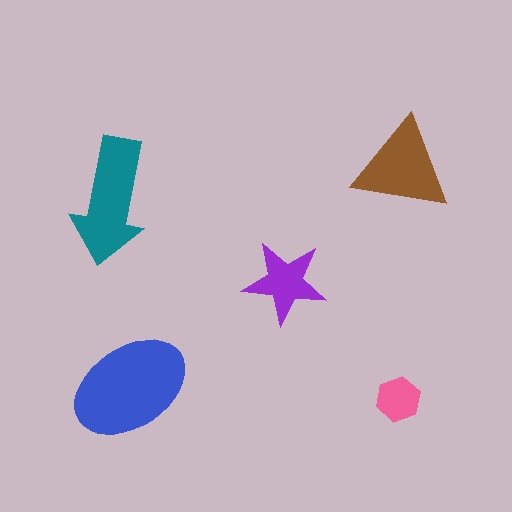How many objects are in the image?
There are 5 objects in the image.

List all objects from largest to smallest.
The blue ellipse, the teal arrow, the brown triangle, the purple star, the pink hexagon.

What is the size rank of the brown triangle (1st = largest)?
3rd.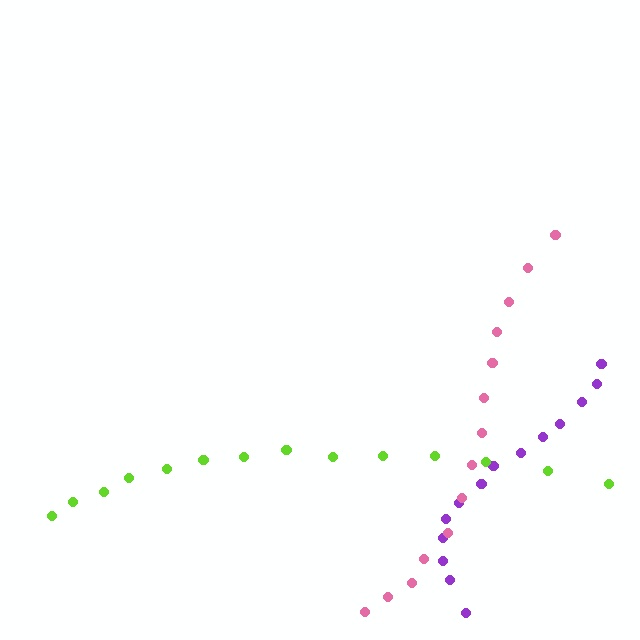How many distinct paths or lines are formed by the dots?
There are 3 distinct paths.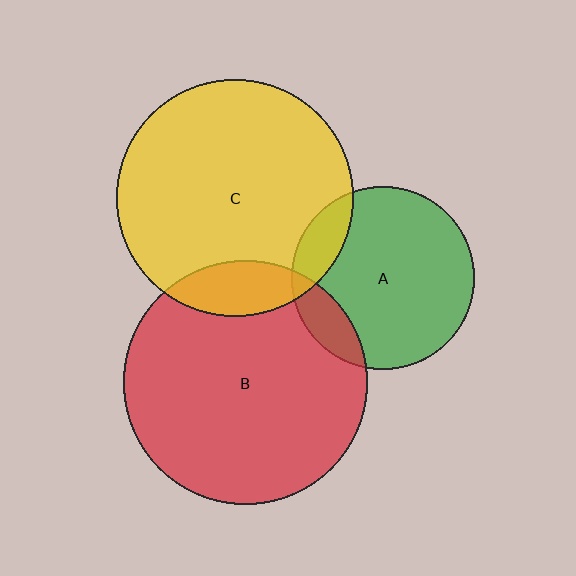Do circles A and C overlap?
Yes.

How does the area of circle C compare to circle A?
Approximately 1.7 times.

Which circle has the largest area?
Circle B (red).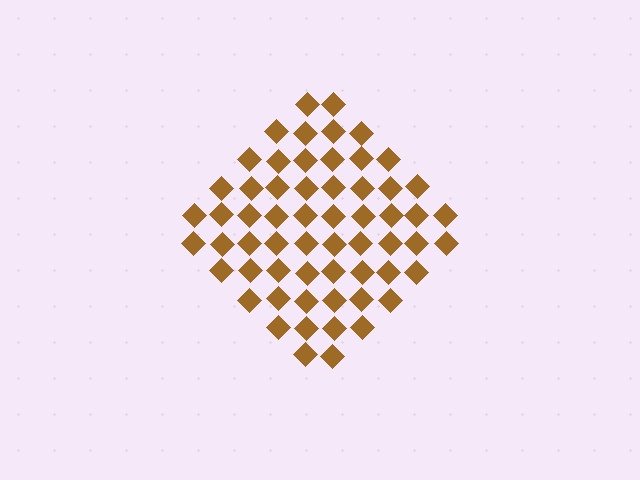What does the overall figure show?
The overall figure shows a diamond.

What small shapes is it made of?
It is made of small diamonds.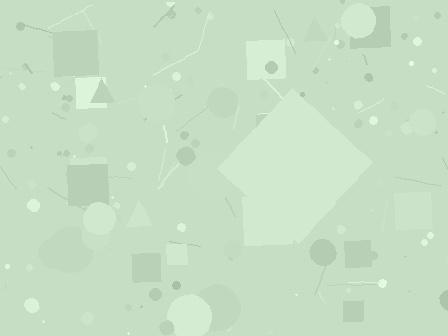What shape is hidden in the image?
A diamond is hidden in the image.